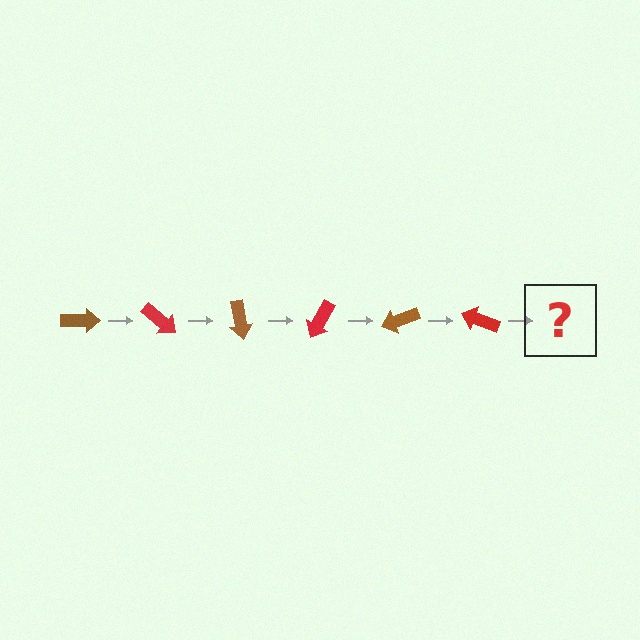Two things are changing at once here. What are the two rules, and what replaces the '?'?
The two rules are that it rotates 40 degrees each step and the color cycles through brown and red. The '?' should be a brown arrow, rotated 240 degrees from the start.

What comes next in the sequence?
The next element should be a brown arrow, rotated 240 degrees from the start.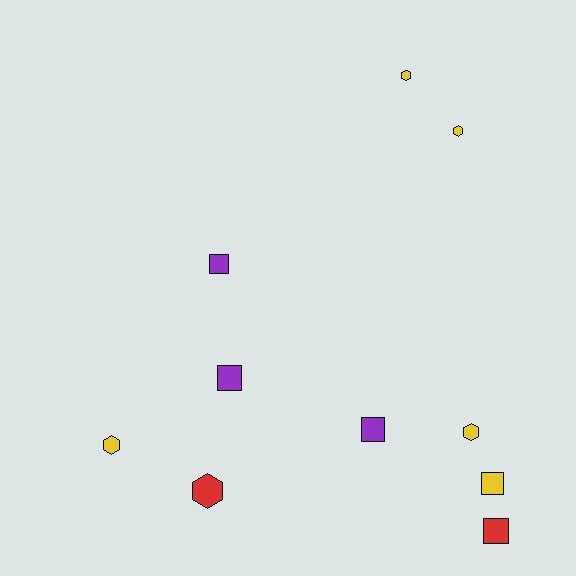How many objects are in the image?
There are 10 objects.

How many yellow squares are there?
There is 1 yellow square.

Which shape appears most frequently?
Square, with 5 objects.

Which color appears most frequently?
Yellow, with 5 objects.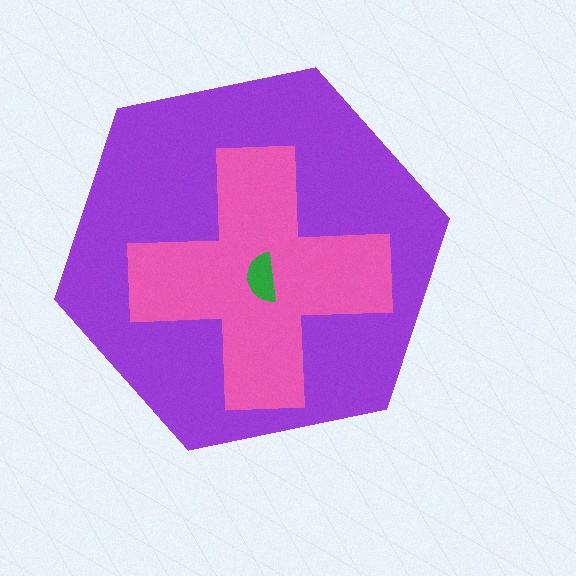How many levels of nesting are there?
3.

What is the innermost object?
The green semicircle.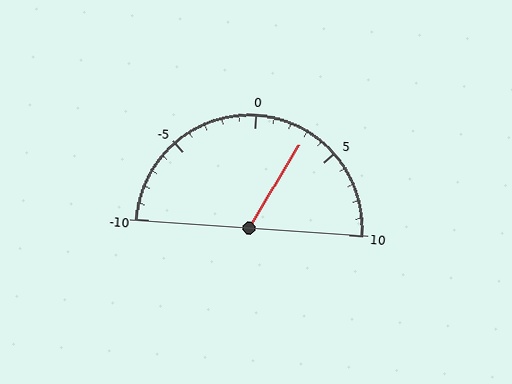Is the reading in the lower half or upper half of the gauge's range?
The reading is in the upper half of the range (-10 to 10).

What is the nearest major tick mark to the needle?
The nearest major tick mark is 5.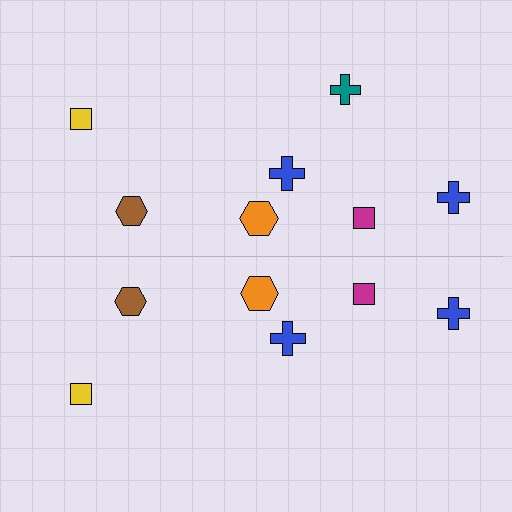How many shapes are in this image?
There are 13 shapes in this image.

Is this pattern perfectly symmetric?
No, the pattern is not perfectly symmetric. A teal cross is missing from the bottom side.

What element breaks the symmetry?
A teal cross is missing from the bottom side.